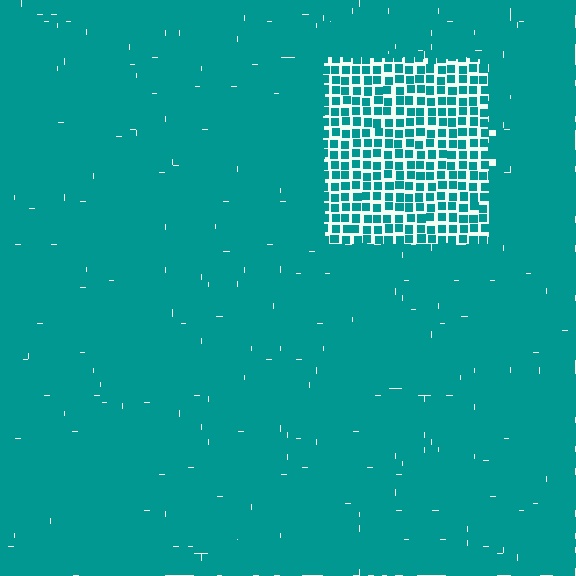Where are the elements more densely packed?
The elements are more densely packed outside the rectangle boundary.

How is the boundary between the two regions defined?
The boundary is defined by a change in element density (approximately 2.2x ratio). All elements are the same color, size, and shape.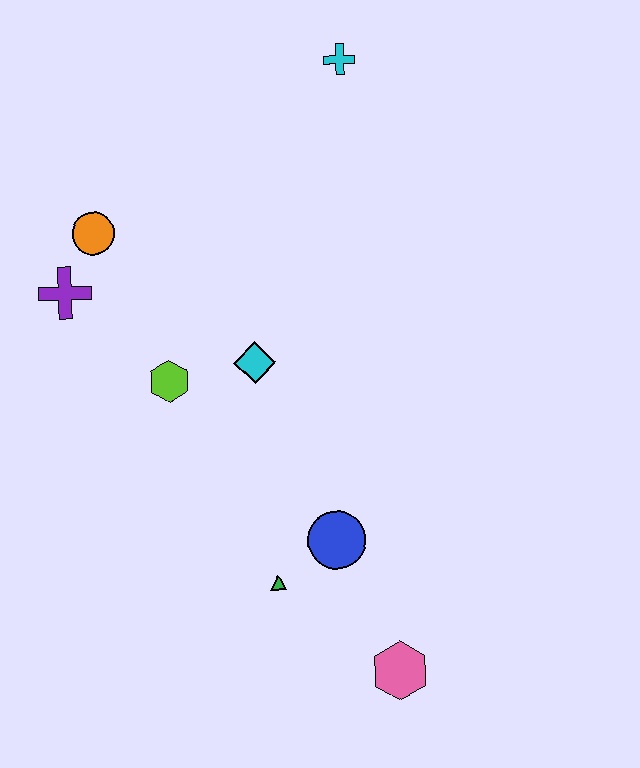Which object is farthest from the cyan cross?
The pink hexagon is farthest from the cyan cross.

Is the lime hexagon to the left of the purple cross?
No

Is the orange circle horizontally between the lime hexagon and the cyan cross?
No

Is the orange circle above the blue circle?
Yes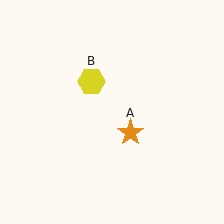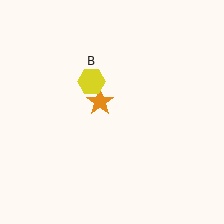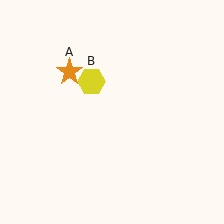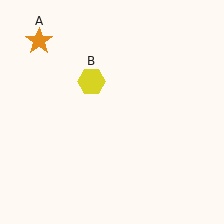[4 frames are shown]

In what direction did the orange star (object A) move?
The orange star (object A) moved up and to the left.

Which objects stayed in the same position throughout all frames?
Yellow hexagon (object B) remained stationary.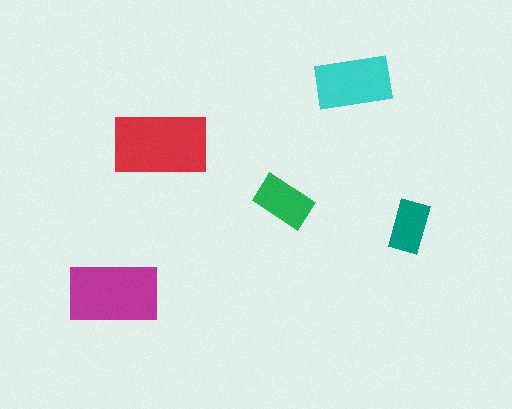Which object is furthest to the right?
The teal rectangle is rightmost.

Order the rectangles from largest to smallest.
the red one, the magenta one, the cyan one, the green one, the teal one.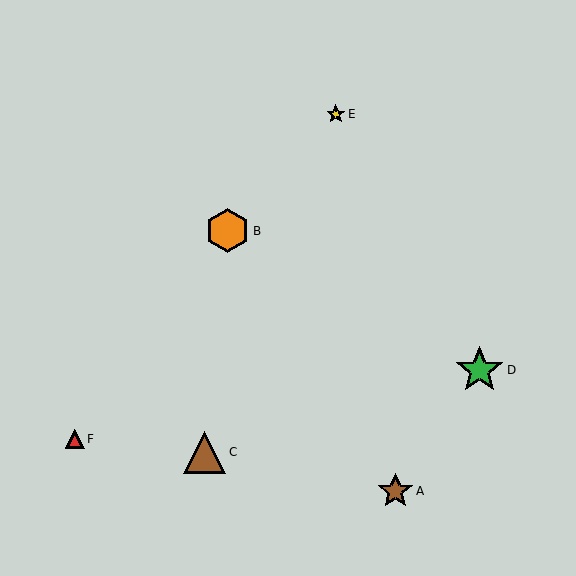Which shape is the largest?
The green star (labeled D) is the largest.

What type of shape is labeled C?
Shape C is a brown triangle.